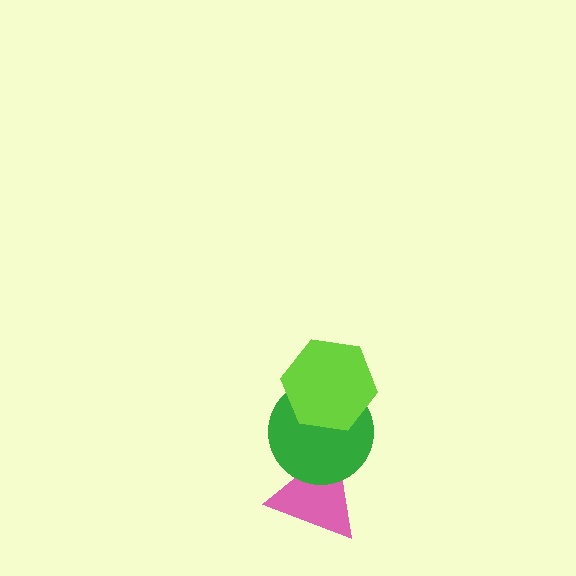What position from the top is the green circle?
The green circle is 2nd from the top.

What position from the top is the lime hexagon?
The lime hexagon is 1st from the top.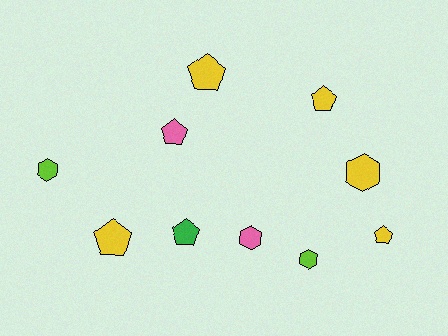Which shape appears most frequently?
Pentagon, with 6 objects.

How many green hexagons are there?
There are no green hexagons.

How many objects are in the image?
There are 10 objects.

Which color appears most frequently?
Yellow, with 5 objects.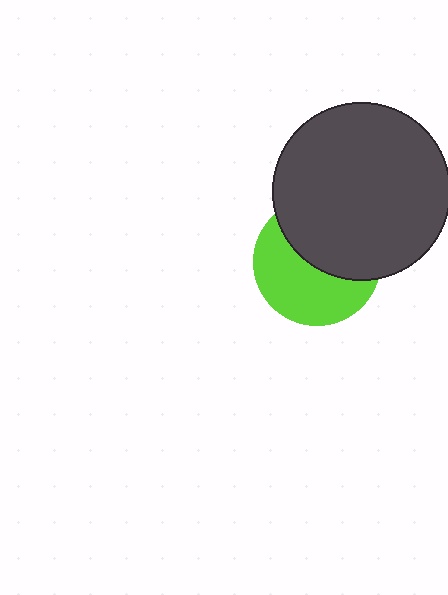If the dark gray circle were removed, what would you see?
You would see the complete lime circle.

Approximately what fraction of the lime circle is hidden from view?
Roughly 48% of the lime circle is hidden behind the dark gray circle.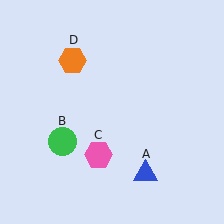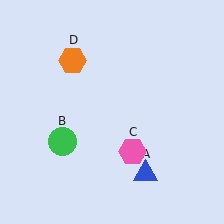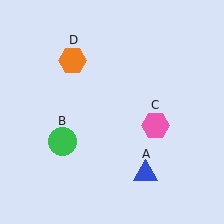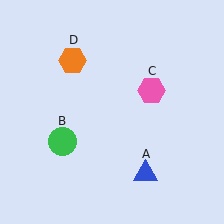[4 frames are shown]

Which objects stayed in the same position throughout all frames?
Blue triangle (object A) and green circle (object B) and orange hexagon (object D) remained stationary.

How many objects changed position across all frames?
1 object changed position: pink hexagon (object C).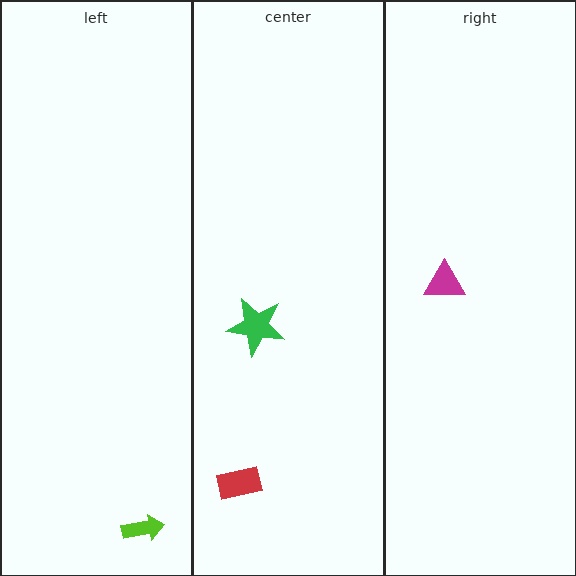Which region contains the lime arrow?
The left region.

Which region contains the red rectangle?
The center region.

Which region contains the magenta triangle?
The right region.